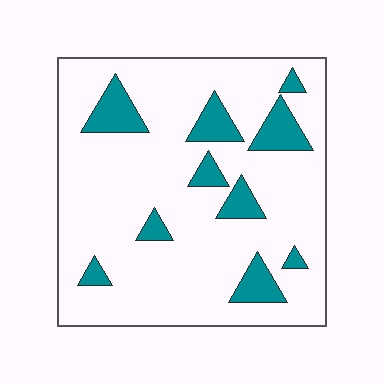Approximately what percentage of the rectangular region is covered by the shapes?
Approximately 15%.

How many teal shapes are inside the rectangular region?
10.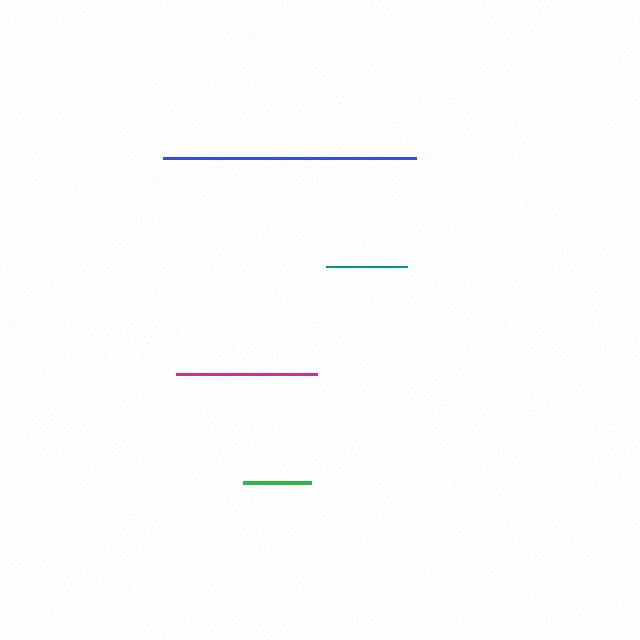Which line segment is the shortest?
The green line is the shortest at approximately 68 pixels.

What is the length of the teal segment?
The teal segment is approximately 81 pixels long.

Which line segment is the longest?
The blue line is the longest at approximately 253 pixels.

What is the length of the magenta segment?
The magenta segment is approximately 140 pixels long.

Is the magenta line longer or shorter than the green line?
The magenta line is longer than the green line.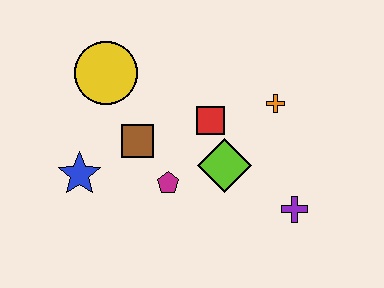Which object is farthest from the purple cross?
The yellow circle is farthest from the purple cross.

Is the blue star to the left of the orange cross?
Yes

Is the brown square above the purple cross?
Yes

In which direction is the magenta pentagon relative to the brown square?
The magenta pentagon is below the brown square.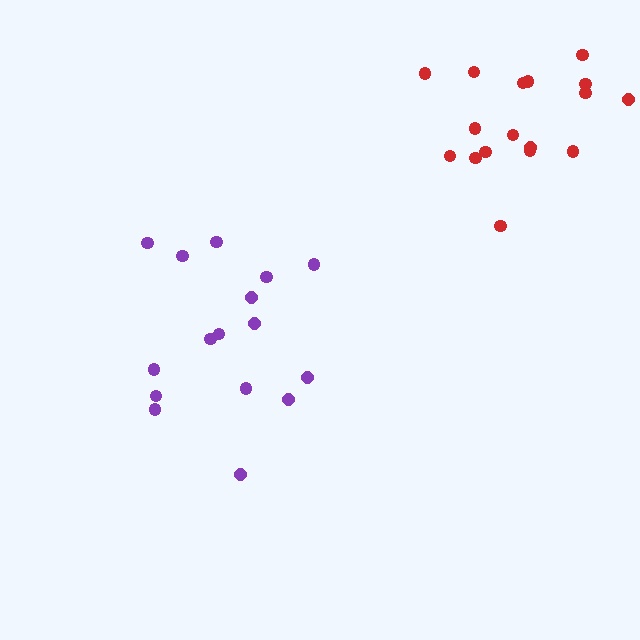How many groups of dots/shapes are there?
There are 2 groups.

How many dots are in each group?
Group 1: 16 dots, Group 2: 17 dots (33 total).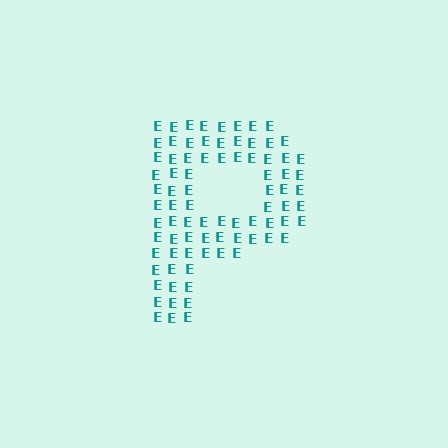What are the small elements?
The small elements are letter E's.